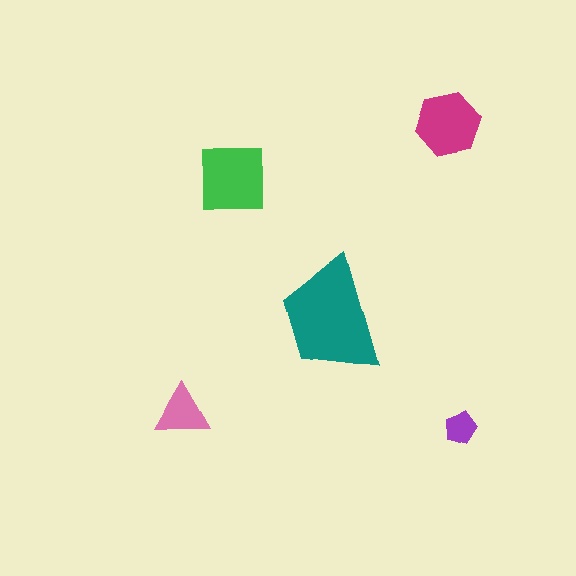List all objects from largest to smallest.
The teal trapezoid, the green square, the magenta hexagon, the pink triangle, the purple pentagon.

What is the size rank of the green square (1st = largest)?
2nd.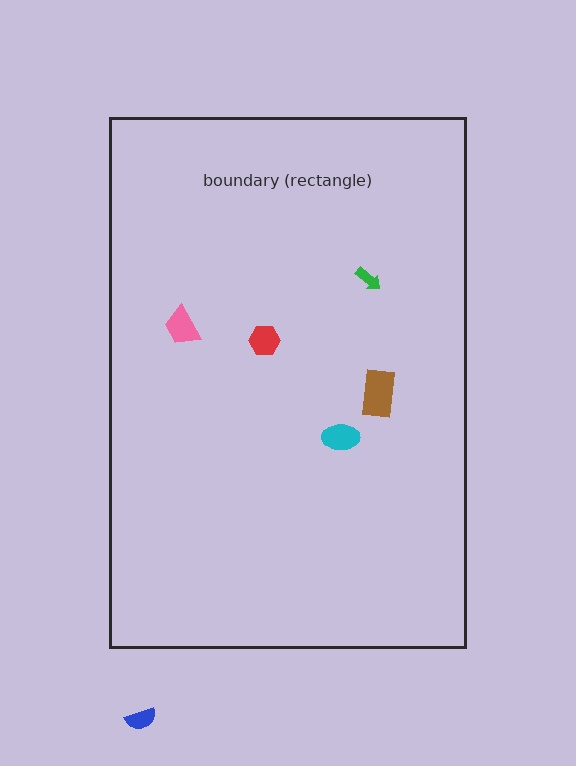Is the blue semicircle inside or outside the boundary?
Outside.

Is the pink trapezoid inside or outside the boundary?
Inside.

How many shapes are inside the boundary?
5 inside, 1 outside.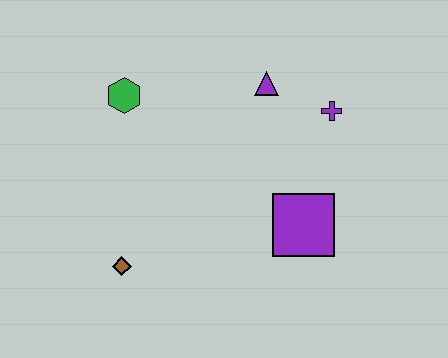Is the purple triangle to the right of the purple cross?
No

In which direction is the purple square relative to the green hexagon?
The purple square is to the right of the green hexagon.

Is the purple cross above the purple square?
Yes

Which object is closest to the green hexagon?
The purple triangle is closest to the green hexagon.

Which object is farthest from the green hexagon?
The purple square is farthest from the green hexagon.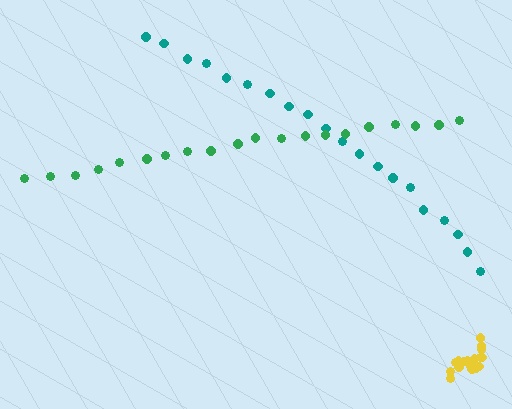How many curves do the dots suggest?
There are 3 distinct paths.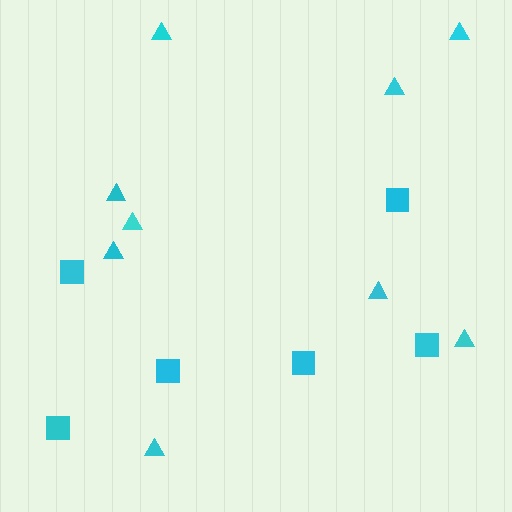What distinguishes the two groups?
There are 2 groups: one group of squares (6) and one group of triangles (9).